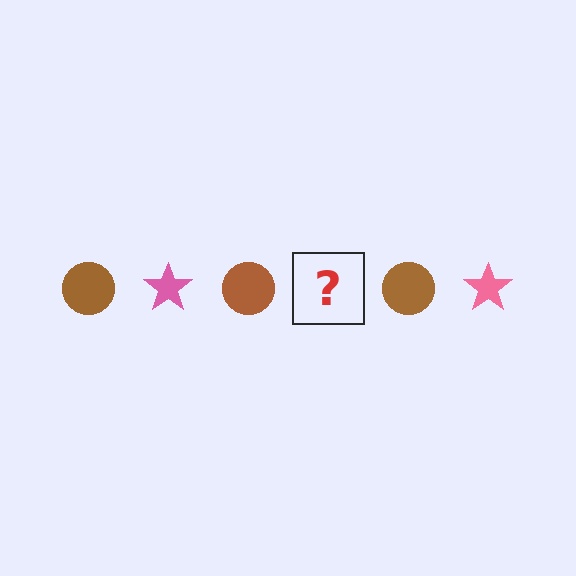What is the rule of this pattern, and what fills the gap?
The rule is that the pattern alternates between brown circle and pink star. The gap should be filled with a pink star.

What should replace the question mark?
The question mark should be replaced with a pink star.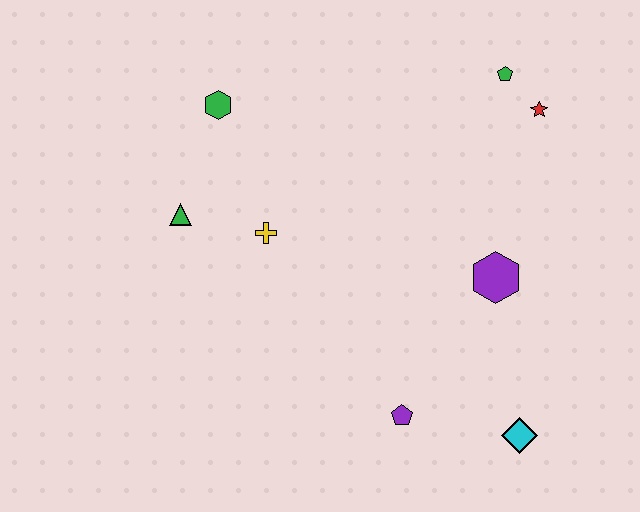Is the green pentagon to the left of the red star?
Yes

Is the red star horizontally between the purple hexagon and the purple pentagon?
No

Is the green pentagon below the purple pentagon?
No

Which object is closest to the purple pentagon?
The cyan diamond is closest to the purple pentagon.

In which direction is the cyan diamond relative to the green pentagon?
The cyan diamond is below the green pentagon.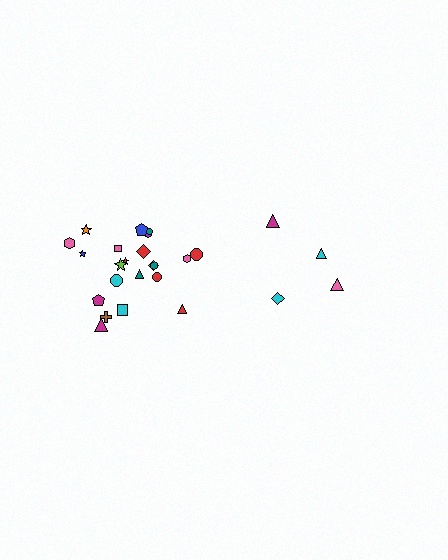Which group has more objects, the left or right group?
The left group.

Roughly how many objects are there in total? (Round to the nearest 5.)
Roughly 25 objects in total.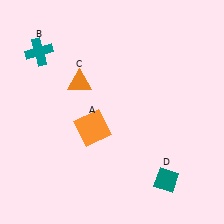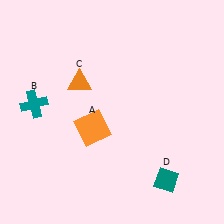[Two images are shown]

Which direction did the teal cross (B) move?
The teal cross (B) moved down.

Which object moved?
The teal cross (B) moved down.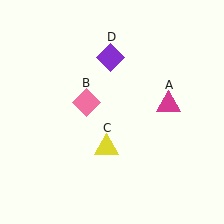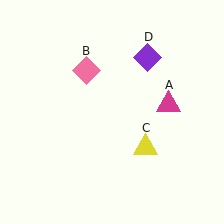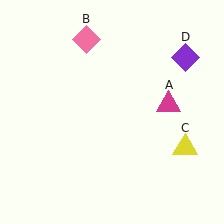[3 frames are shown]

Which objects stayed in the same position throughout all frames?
Magenta triangle (object A) remained stationary.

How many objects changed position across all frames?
3 objects changed position: pink diamond (object B), yellow triangle (object C), purple diamond (object D).